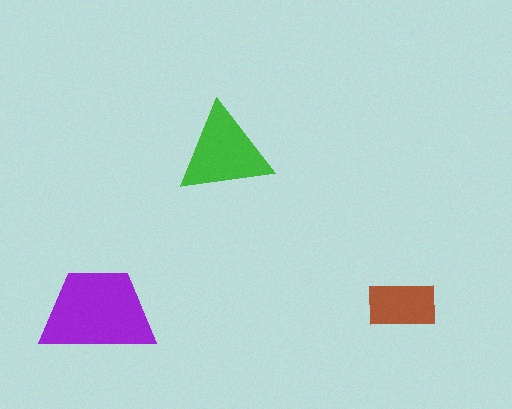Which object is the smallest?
The brown rectangle.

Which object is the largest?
The purple trapezoid.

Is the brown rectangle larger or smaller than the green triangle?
Smaller.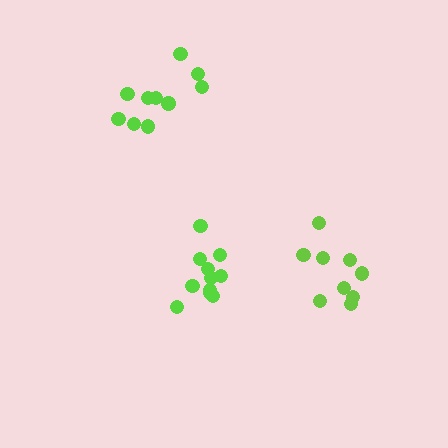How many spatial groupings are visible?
There are 3 spatial groupings.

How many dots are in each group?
Group 1: 10 dots, Group 2: 11 dots, Group 3: 9 dots (30 total).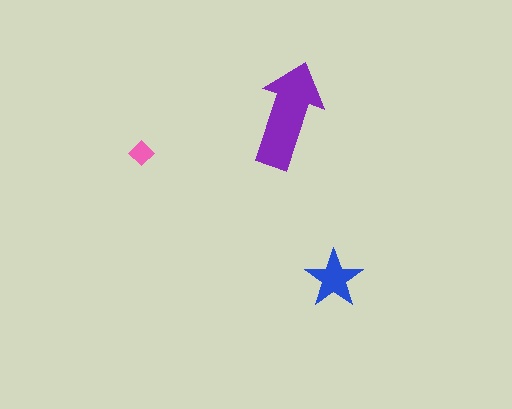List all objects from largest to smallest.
The purple arrow, the blue star, the pink diamond.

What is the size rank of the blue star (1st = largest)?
2nd.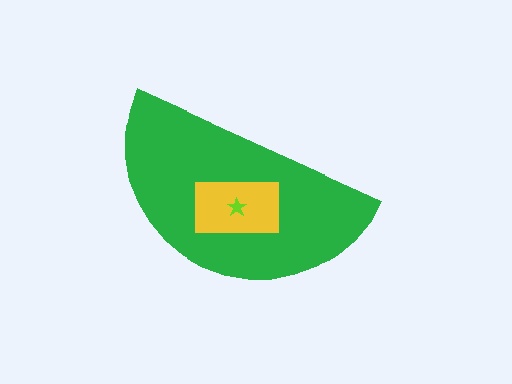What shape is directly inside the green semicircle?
The yellow rectangle.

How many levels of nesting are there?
3.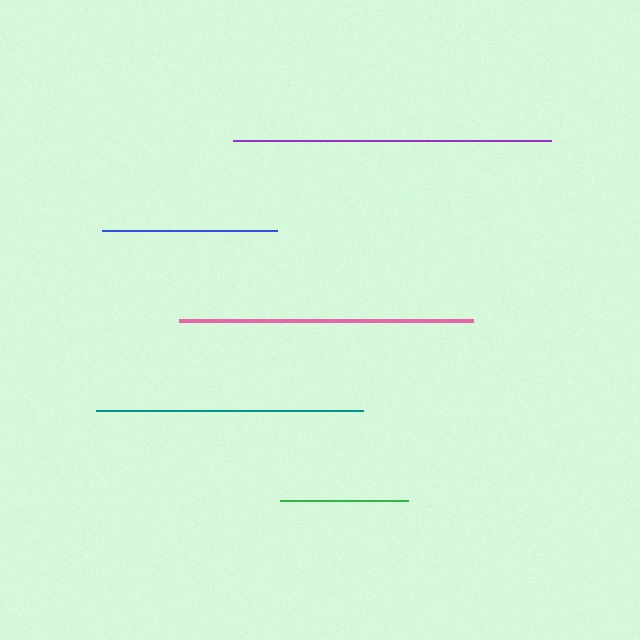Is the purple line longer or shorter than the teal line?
The purple line is longer than the teal line.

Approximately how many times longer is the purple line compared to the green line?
The purple line is approximately 2.5 times the length of the green line.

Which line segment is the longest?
The purple line is the longest at approximately 317 pixels.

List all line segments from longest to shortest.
From longest to shortest: purple, pink, teal, blue, green.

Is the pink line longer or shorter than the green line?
The pink line is longer than the green line.